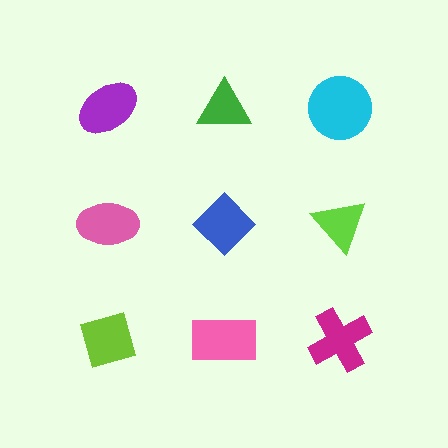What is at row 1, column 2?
A green triangle.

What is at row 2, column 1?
A pink ellipse.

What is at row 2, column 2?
A blue diamond.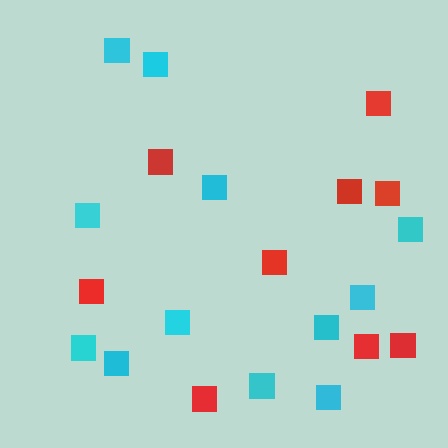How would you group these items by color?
There are 2 groups: one group of red squares (9) and one group of cyan squares (12).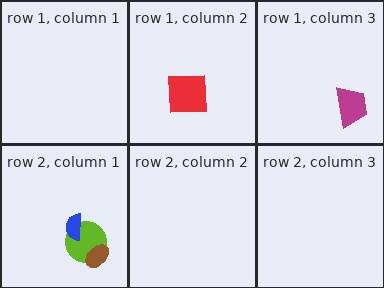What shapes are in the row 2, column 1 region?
The lime circle, the brown ellipse, the blue semicircle.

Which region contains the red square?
The row 1, column 2 region.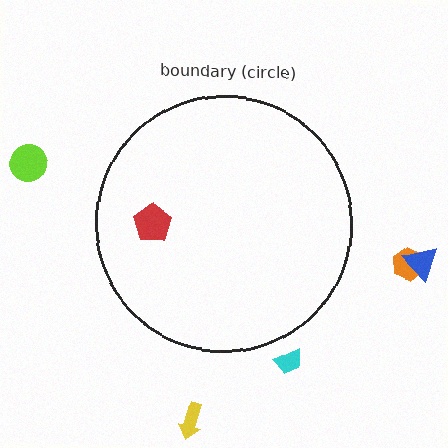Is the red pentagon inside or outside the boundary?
Inside.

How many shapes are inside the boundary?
1 inside, 5 outside.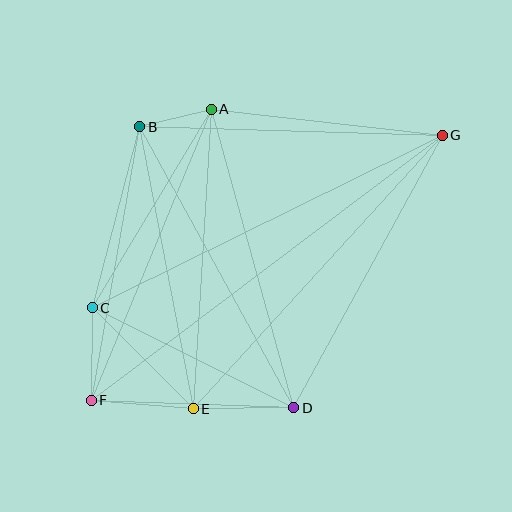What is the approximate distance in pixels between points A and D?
The distance between A and D is approximately 310 pixels.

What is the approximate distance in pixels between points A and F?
The distance between A and F is approximately 314 pixels.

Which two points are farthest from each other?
Points F and G are farthest from each other.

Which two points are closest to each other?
Points A and B are closest to each other.